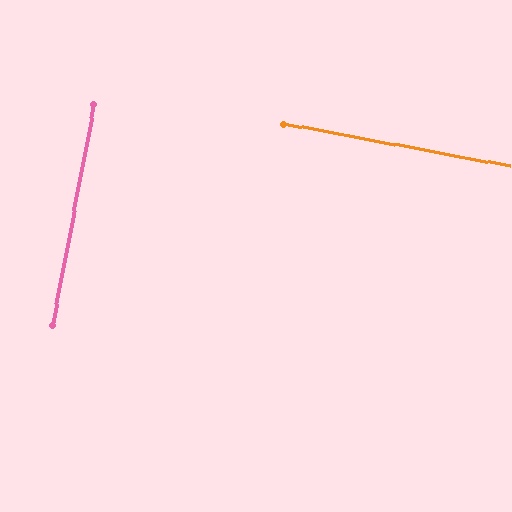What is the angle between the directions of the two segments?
Approximately 90 degrees.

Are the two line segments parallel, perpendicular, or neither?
Perpendicular — they meet at approximately 90°.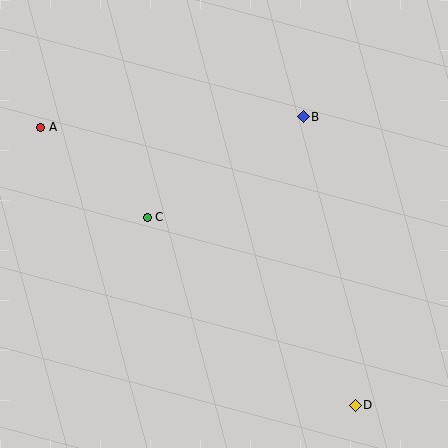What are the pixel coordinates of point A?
Point A is at (41, 127).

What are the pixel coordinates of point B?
Point B is at (303, 117).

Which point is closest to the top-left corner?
Point A is closest to the top-left corner.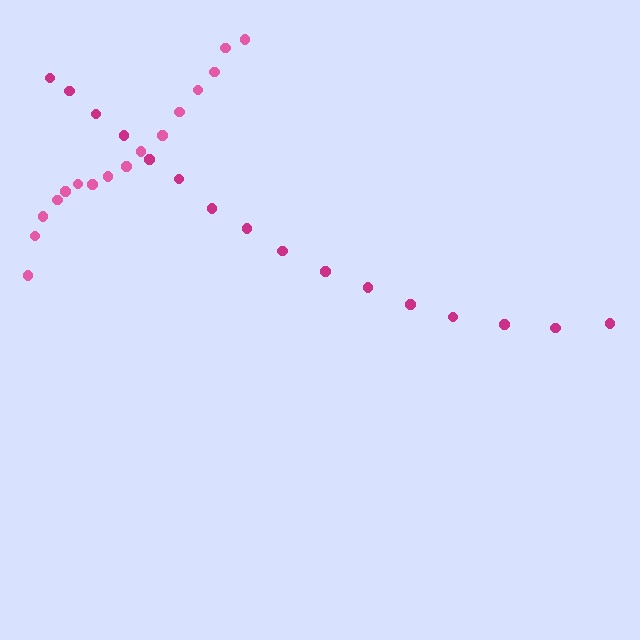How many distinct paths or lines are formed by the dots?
There are 2 distinct paths.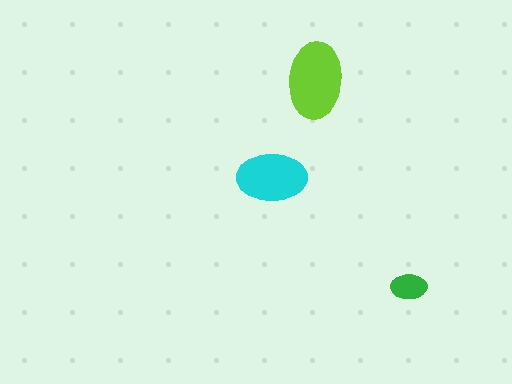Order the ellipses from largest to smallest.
the lime one, the cyan one, the green one.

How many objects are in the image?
There are 3 objects in the image.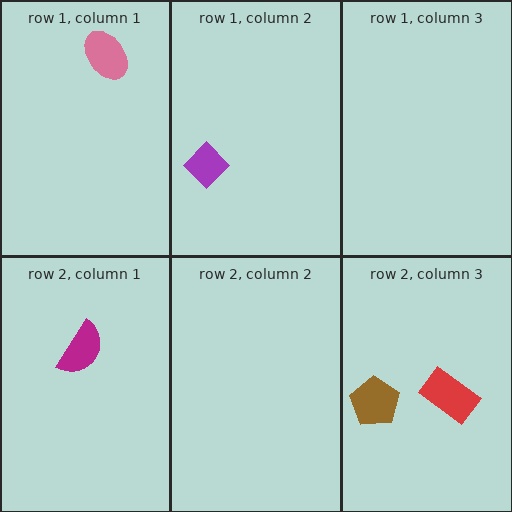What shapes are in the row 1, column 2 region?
The purple diamond.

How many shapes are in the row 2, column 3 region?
2.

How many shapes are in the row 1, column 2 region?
1.